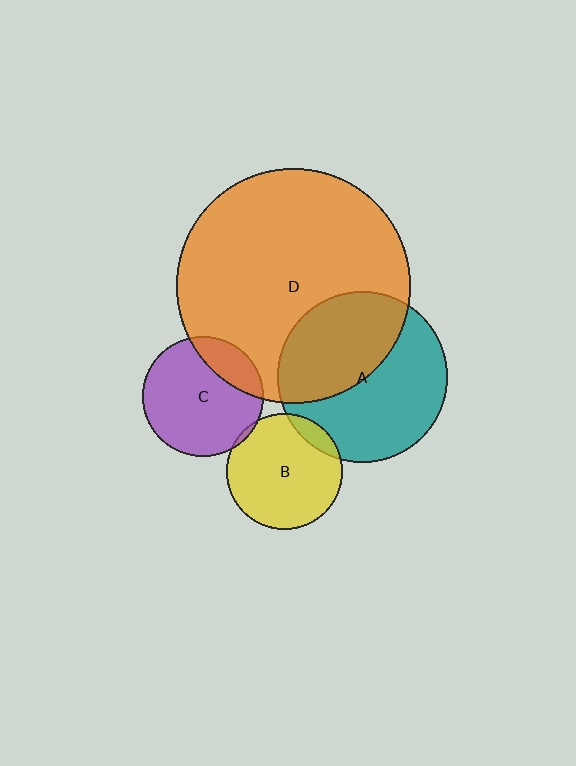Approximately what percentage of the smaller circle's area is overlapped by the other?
Approximately 10%.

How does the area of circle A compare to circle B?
Approximately 2.2 times.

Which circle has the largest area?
Circle D (orange).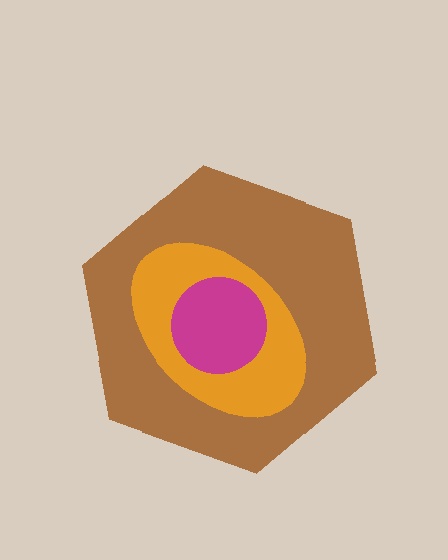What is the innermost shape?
The magenta circle.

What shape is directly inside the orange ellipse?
The magenta circle.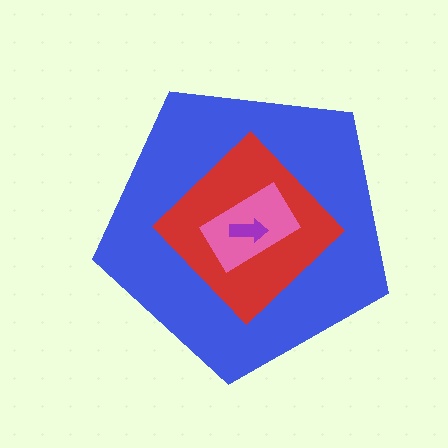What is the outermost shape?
The blue pentagon.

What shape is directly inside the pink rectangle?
The purple arrow.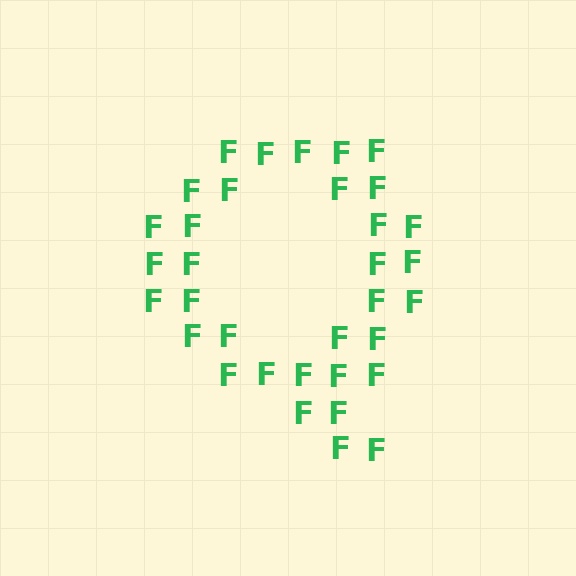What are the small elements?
The small elements are letter F's.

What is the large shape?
The large shape is the letter Q.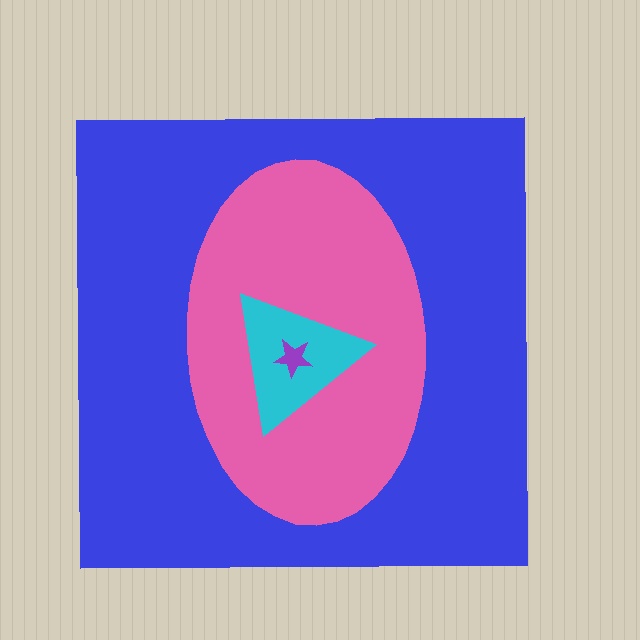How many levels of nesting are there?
4.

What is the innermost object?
The purple star.